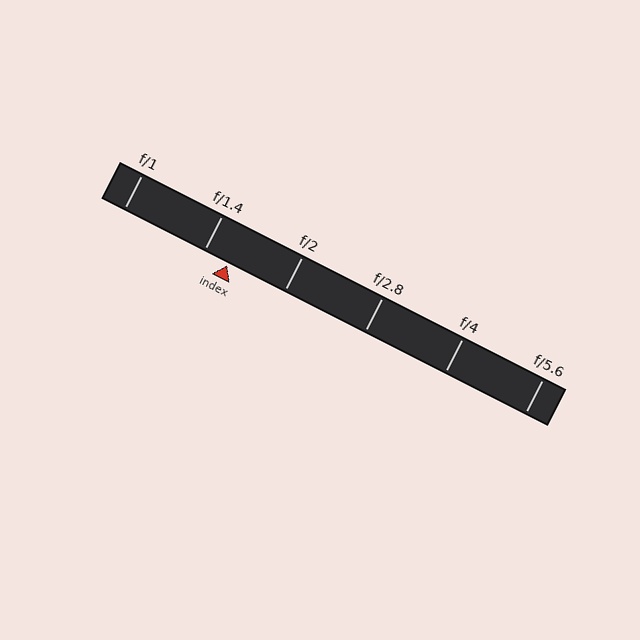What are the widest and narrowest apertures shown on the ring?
The widest aperture shown is f/1 and the narrowest is f/5.6.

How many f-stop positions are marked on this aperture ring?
There are 6 f-stop positions marked.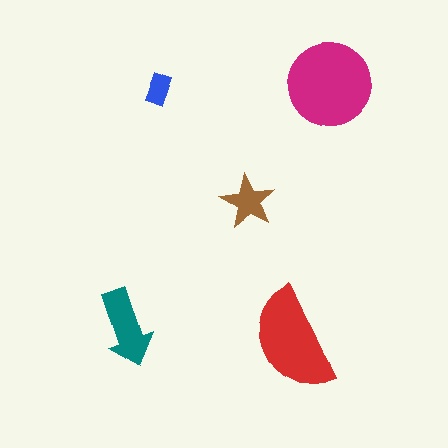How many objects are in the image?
There are 5 objects in the image.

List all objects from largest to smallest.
The magenta circle, the red semicircle, the teal arrow, the brown star, the blue rectangle.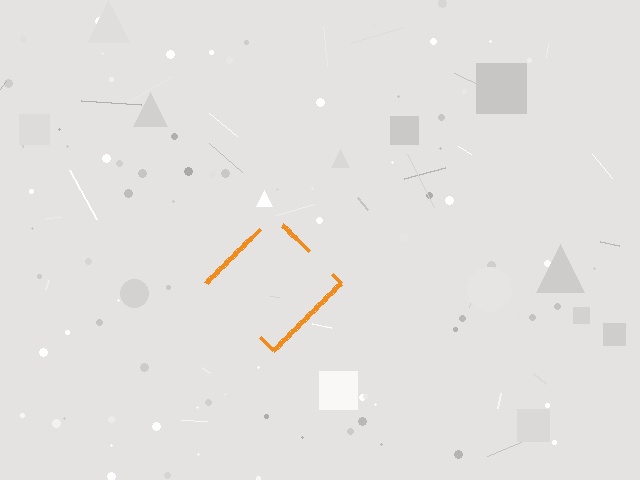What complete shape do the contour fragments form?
The contour fragments form a diamond.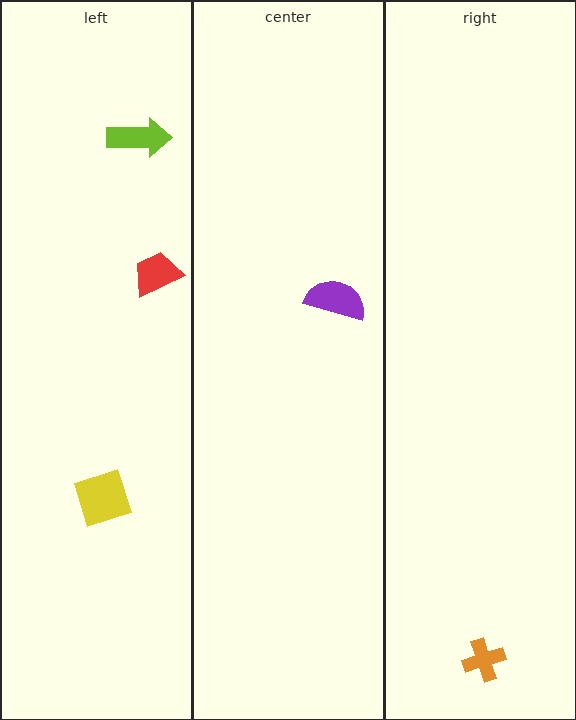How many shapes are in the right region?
1.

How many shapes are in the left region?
3.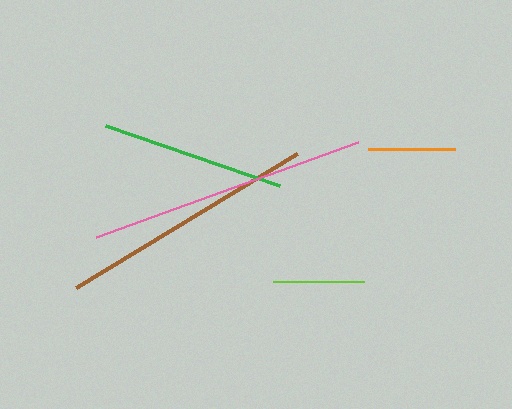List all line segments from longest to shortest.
From longest to shortest: pink, brown, green, lime, orange.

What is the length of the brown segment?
The brown segment is approximately 258 pixels long.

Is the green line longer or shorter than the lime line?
The green line is longer than the lime line.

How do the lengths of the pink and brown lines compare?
The pink and brown lines are approximately the same length.